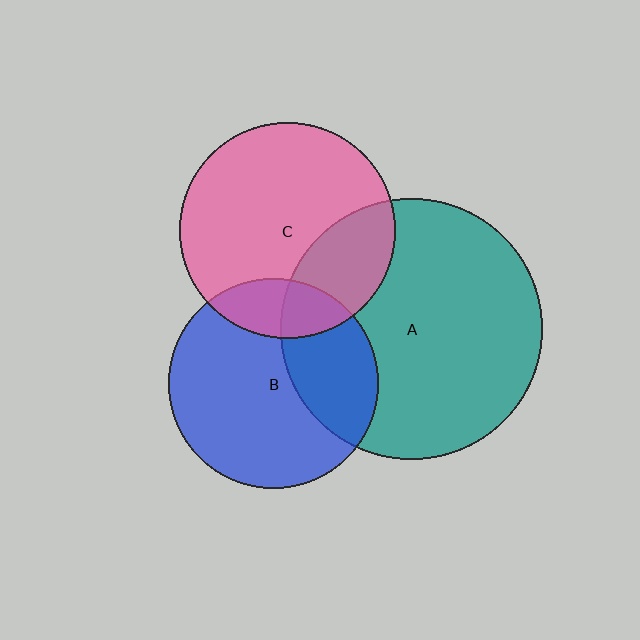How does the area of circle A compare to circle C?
Approximately 1.5 times.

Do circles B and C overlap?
Yes.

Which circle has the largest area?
Circle A (teal).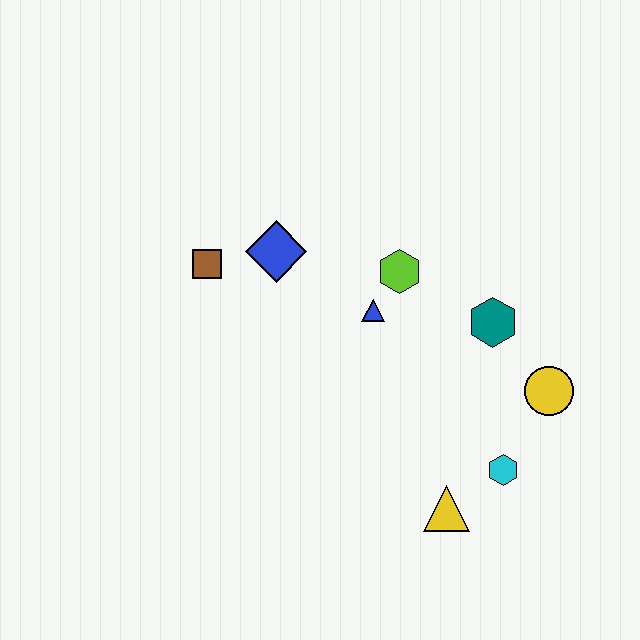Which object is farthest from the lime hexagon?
The yellow triangle is farthest from the lime hexagon.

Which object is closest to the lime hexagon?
The blue triangle is closest to the lime hexagon.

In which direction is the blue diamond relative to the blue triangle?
The blue diamond is to the left of the blue triangle.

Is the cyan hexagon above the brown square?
No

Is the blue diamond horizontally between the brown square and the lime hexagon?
Yes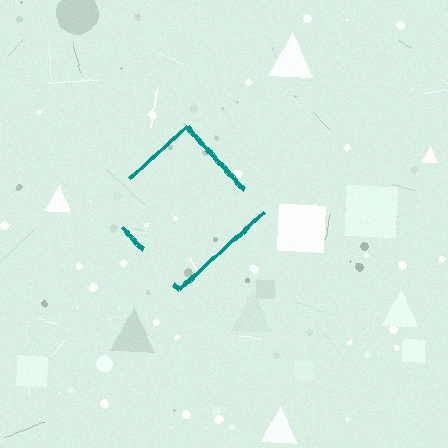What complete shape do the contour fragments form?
The contour fragments form a diamond.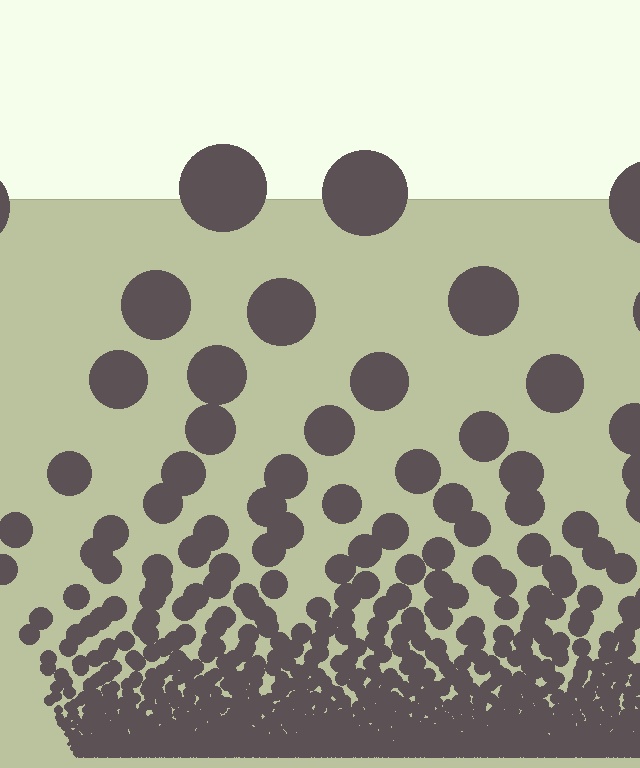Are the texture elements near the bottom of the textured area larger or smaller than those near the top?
Smaller. The gradient is inverted — elements near the bottom are smaller and denser.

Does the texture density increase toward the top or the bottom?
Density increases toward the bottom.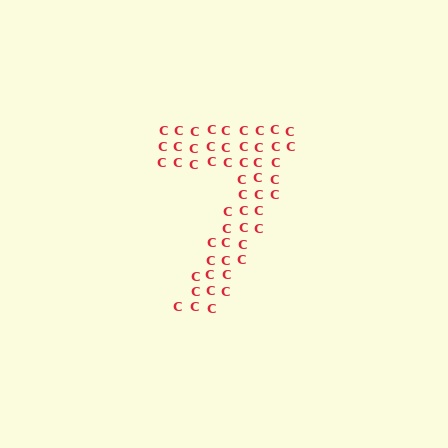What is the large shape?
The large shape is the digit 7.